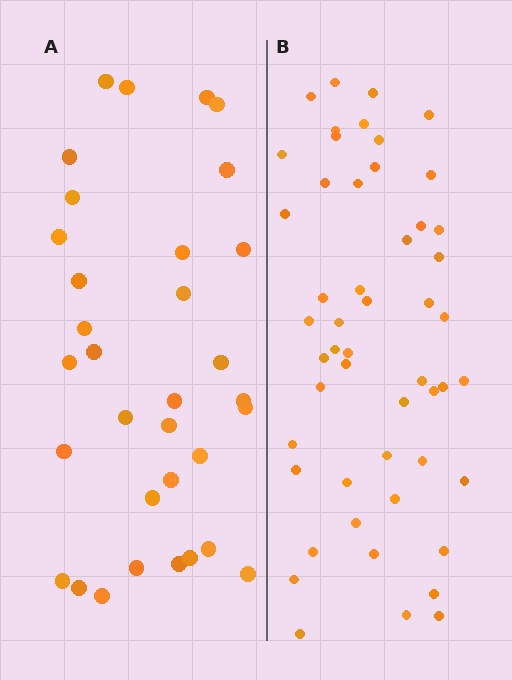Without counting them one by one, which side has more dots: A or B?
Region B (the right region) has more dots.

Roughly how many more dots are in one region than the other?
Region B has approximately 20 more dots than region A.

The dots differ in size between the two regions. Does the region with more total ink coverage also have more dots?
No. Region A has more total ink coverage because its dots are larger, but region B actually contains more individual dots. Total area can be misleading — the number of items is what matters here.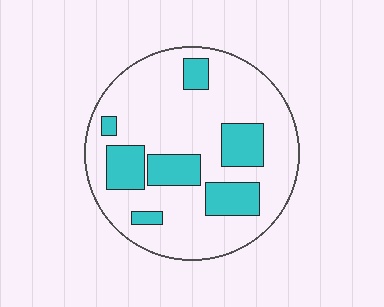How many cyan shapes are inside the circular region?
7.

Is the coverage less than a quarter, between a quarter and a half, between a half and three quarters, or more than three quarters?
Less than a quarter.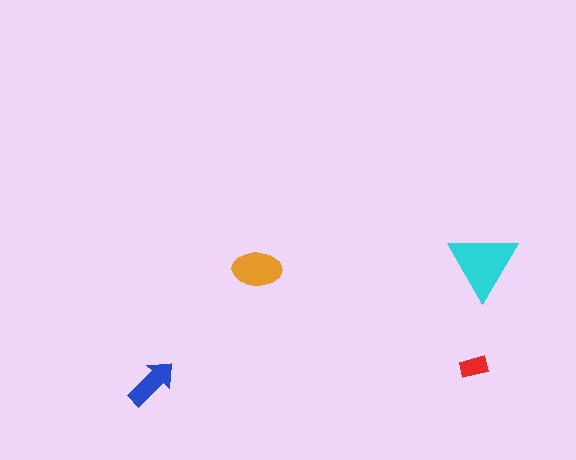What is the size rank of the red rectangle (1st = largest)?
4th.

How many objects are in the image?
There are 4 objects in the image.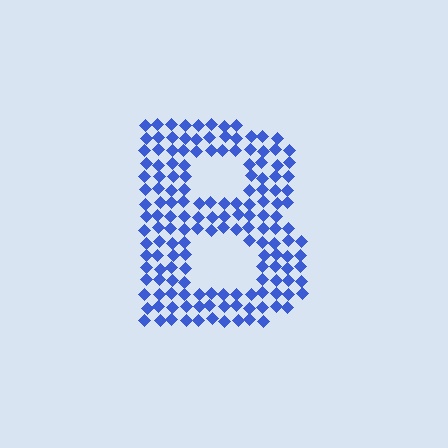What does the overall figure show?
The overall figure shows the letter B.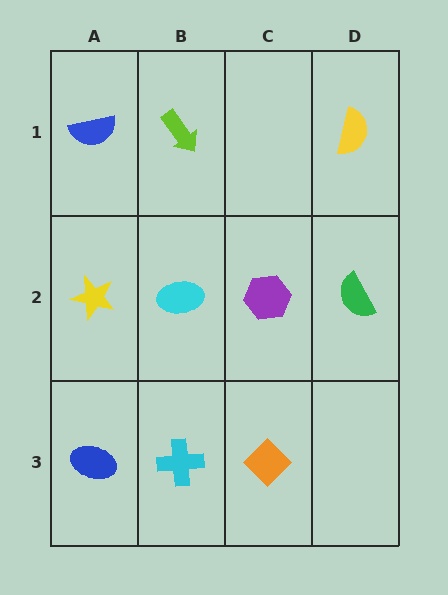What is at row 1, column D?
A yellow semicircle.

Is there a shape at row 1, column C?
No, that cell is empty.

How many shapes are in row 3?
3 shapes.